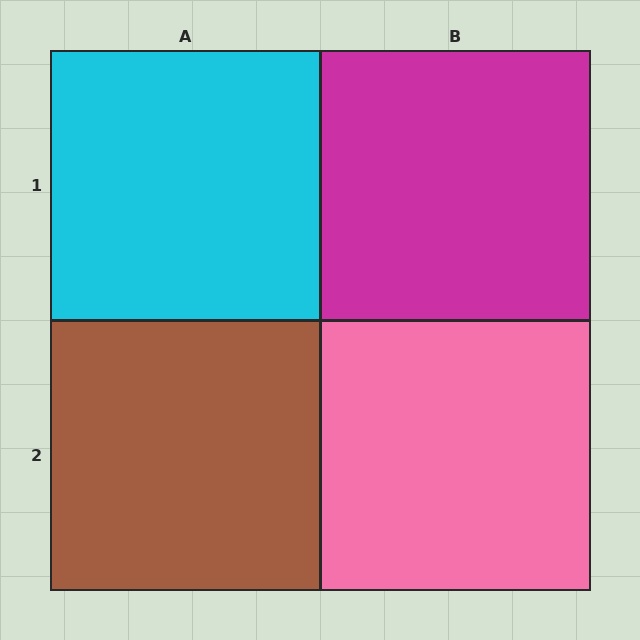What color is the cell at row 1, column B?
Magenta.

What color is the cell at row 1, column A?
Cyan.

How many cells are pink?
1 cell is pink.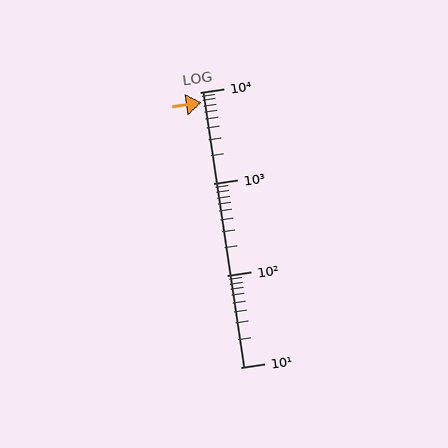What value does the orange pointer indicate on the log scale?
The pointer indicates approximately 7700.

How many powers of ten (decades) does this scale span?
The scale spans 3 decades, from 10 to 10000.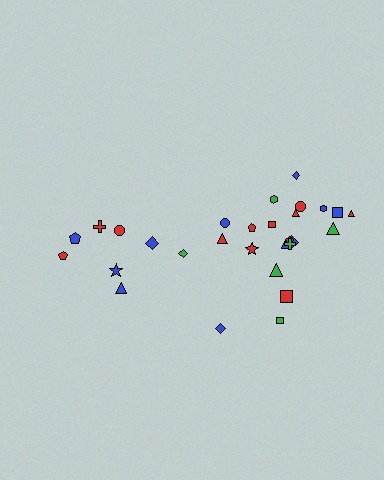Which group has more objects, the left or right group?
The right group.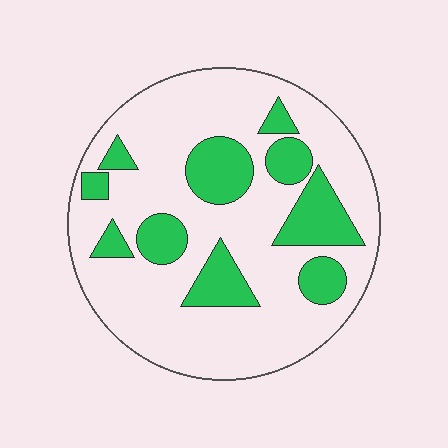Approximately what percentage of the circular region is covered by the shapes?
Approximately 25%.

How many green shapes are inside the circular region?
10.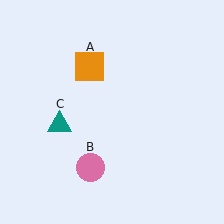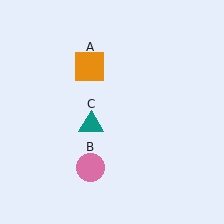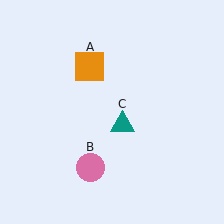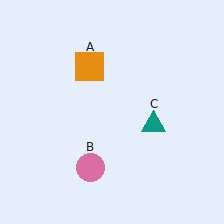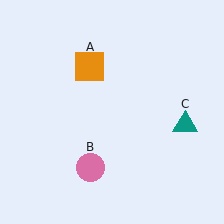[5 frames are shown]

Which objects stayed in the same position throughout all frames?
Orange square (object A) and pink circle (object B) remained stationary.